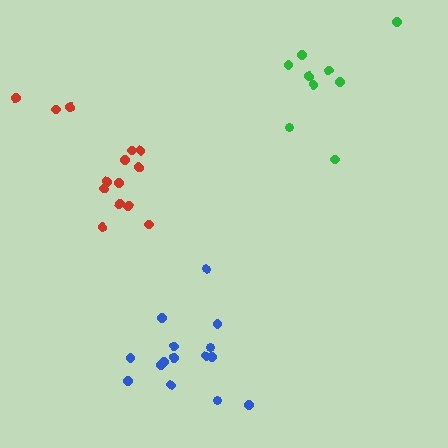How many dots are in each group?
Group 1: 15 dots, Group 2: 14 dots, Group 3: 9 dots (38 total).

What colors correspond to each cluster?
The clusters are colored: blue, red, green.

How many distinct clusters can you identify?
There are 3 distinct clusters.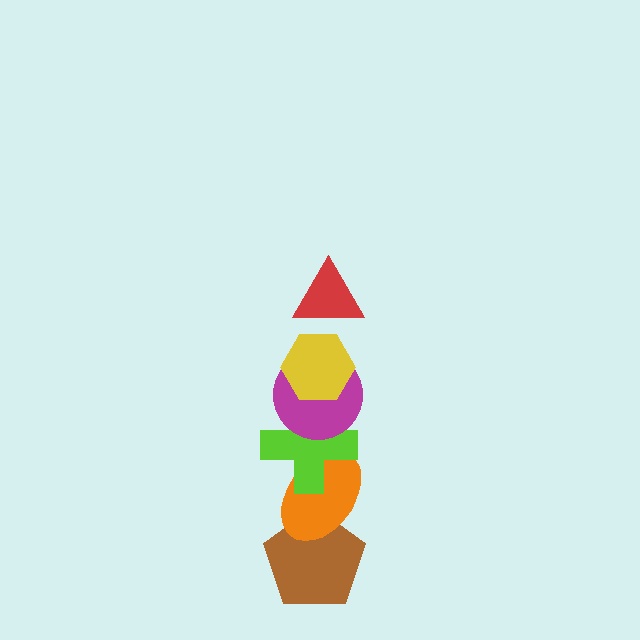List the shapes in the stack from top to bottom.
From top to bottom: the red triangle, the yellow hexagon, the magenta circle, the lime cross, the orange ellipse, the brown pentagon.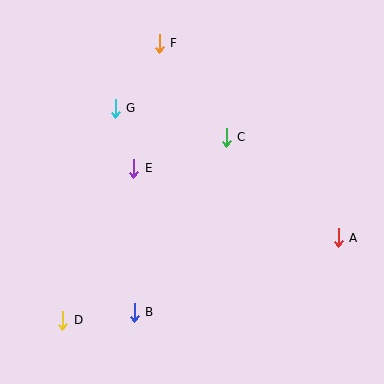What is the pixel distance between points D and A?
The distance between D and A is 288 pixels.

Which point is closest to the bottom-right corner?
Point A is closest to the bottom-right corner.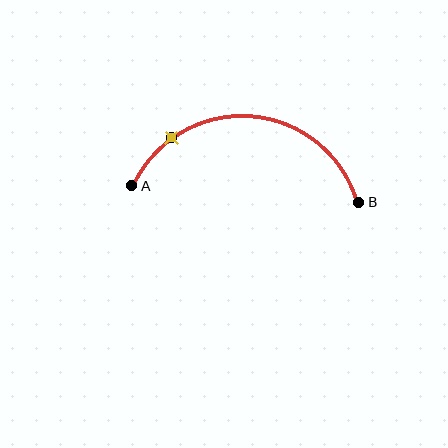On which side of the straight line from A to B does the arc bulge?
The arc bulges above the straight line connecting A and B.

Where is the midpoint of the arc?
The arc midpoint is the point on the curve farthest from the straight line joining A and B. It sits above that line.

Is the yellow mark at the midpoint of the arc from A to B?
No. The yellow mark lies on the arc but is closer to endpoint A. The arc midpoint would be at the point on the curve equidistant along the arc from both A and B.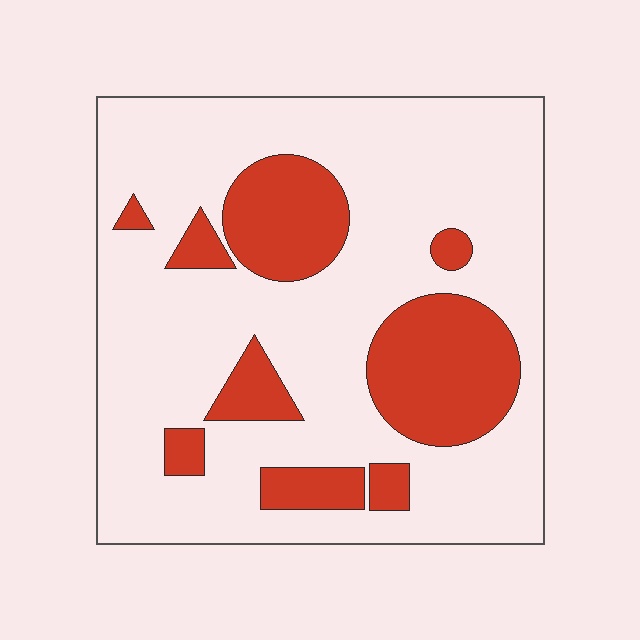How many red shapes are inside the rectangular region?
9.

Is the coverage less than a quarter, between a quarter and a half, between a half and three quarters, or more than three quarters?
Less than a quarter.